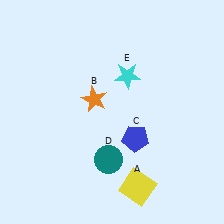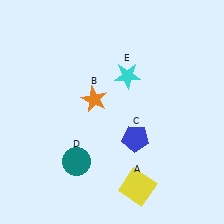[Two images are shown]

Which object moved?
The teal circle (D) moved left.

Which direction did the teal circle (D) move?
The teal circle (D) moved left.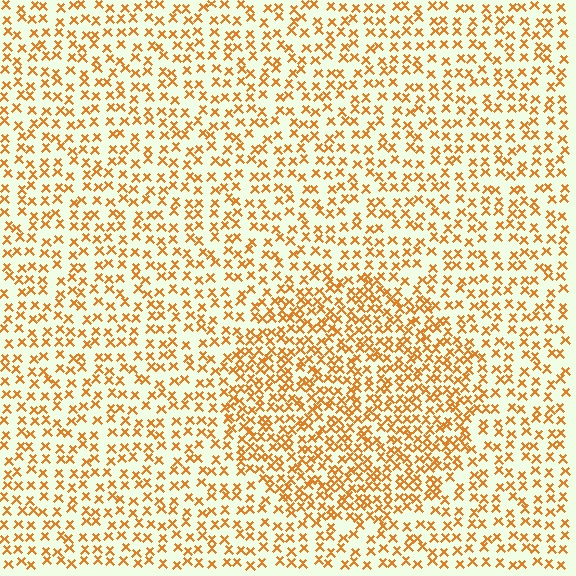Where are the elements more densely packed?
The elements are more densely packed inside the circle boundary.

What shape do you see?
I see a circle.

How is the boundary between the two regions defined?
The boundary is defined by a change in element density (approximately 1.7x ratio). All elements are the same color, size, and shape.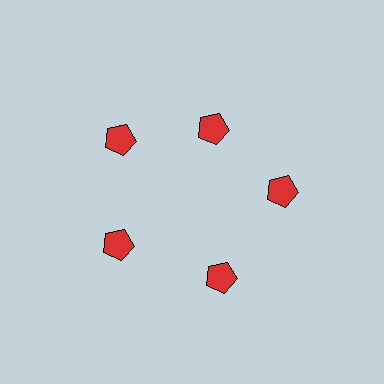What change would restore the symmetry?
The symmetry would be restored by moving it outward, back onto the ring so that all 5 pentagons sit at equal angles and equal distance from the center.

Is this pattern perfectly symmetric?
No. The 5 red pentagons are arranged in a ring, but one element near the 1 o'clock position is pulled inward toward the center, breaking the 5-fold rotational symmetry.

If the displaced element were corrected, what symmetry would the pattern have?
It would have 5-fold rotational symmetry — the pattern would map onto itself every 72 degrees.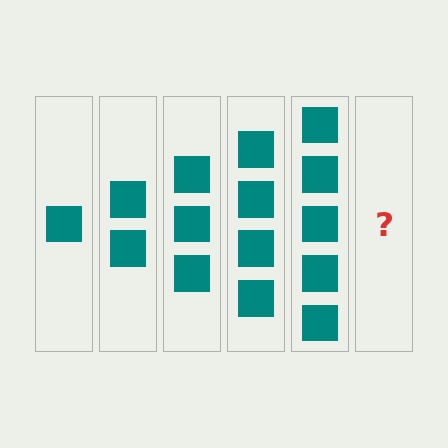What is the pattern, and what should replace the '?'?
The pattern is that each step adds one more square. The '?' should be 6 squares.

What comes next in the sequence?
The next element should be 6 squares.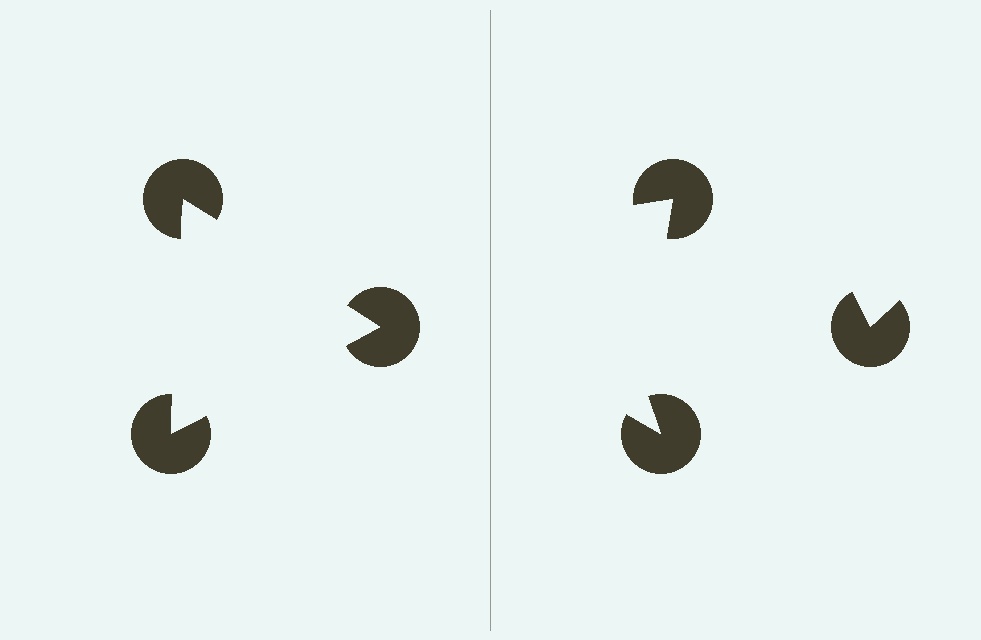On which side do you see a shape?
An illusory triangle appears on the left side. On the right side the wedge cuts are rotated, so no coherent shape forms.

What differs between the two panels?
The pac-man discs are positioned identically on both sides; only the wedge orientations differ. On the left they align to a triangle; on the right they are misaligned.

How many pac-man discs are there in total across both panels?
6 — 3 on each side.